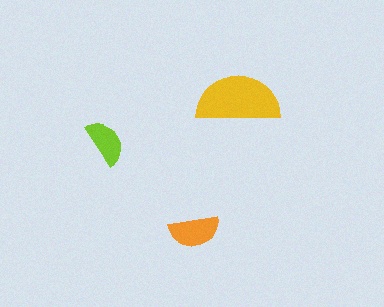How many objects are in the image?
There are 3 objects in the image.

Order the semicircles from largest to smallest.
the yellow one, the orange one, the lime one.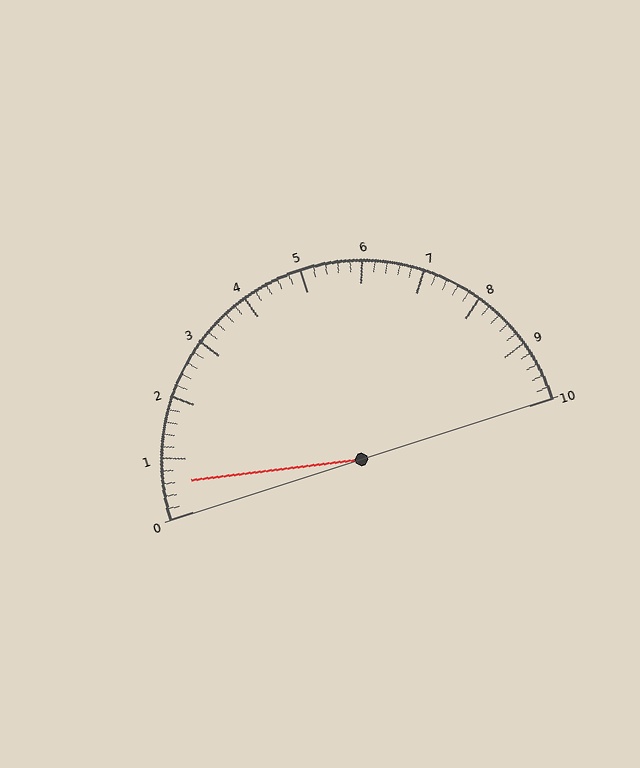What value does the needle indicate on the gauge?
The needle indicates approximately 0.6.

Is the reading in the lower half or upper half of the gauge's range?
The reading is in the lower half of the range (0 to 10).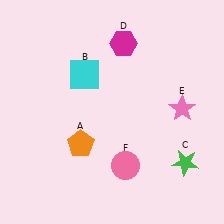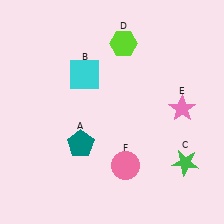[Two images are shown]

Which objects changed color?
A changed from orange to teal. D changed from magenta to lime.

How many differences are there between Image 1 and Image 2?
There are 2 differences between the two images.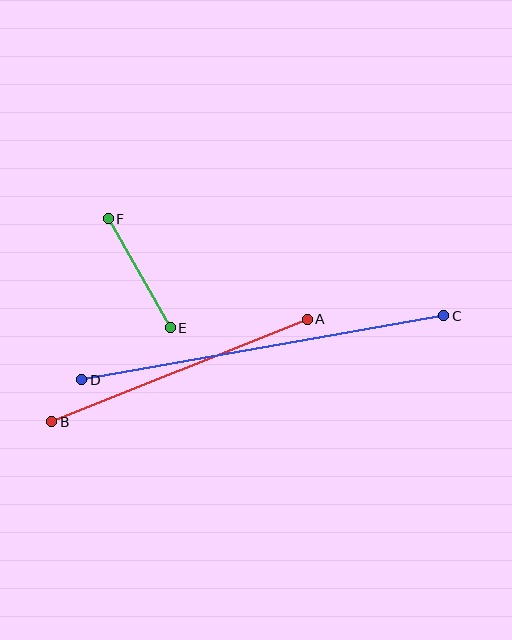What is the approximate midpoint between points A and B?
The midpoint is at approximately (180, 371) pixels.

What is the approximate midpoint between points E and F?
The midpoint is at approximately (139, 273) pixels.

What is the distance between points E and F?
The distance is approximately 126 pixels.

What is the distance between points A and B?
The distance is approximately 276 pixels.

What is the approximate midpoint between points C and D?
The midpoint is at approximately (263, 348) pixels.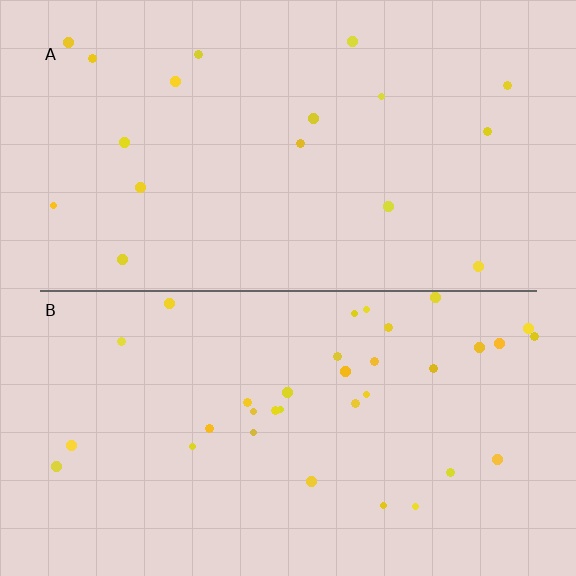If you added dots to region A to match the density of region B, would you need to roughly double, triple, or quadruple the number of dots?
Approximately double.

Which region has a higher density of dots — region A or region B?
B (the bottom).